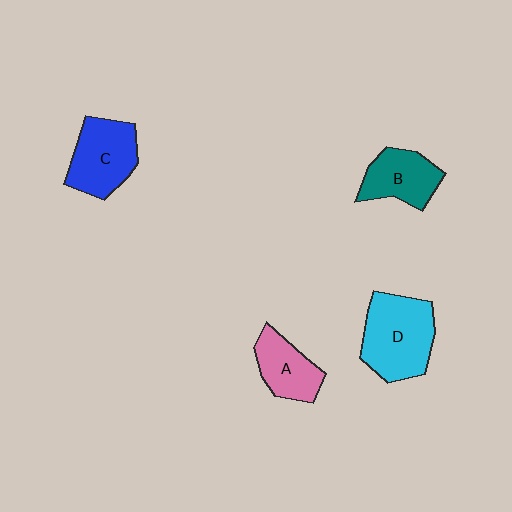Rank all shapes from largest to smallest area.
From largest to smallest: D (cyan), C (blue), B (teal), A (pink).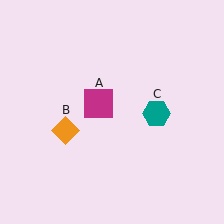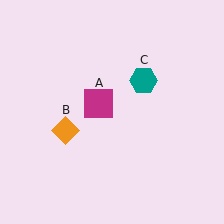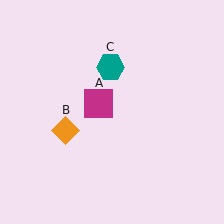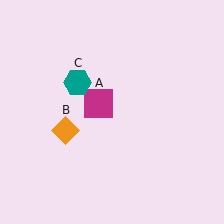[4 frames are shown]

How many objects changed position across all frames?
1 object changed position: teal hexagon (object C).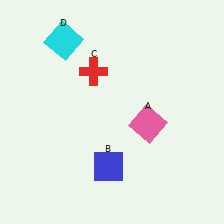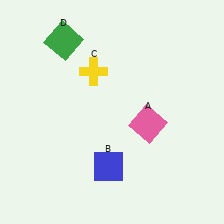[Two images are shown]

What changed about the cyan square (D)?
In Image 1, D is cyan. In Image 2, it changed to green.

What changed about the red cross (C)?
In Image 1, C is red. In Image 2, it changed to yellow.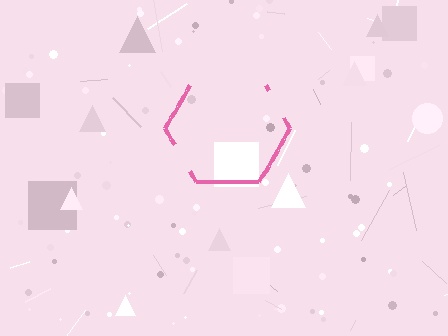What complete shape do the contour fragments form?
The contour fragments form a hexagon.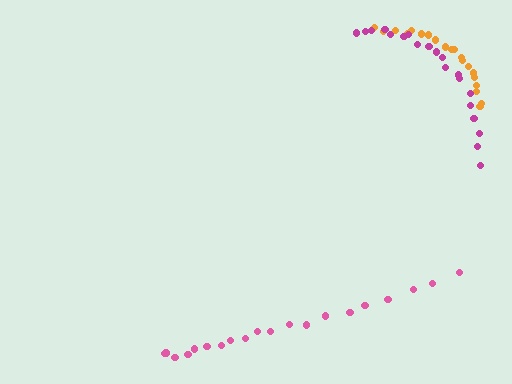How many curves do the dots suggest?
There are 3 distinct paths.